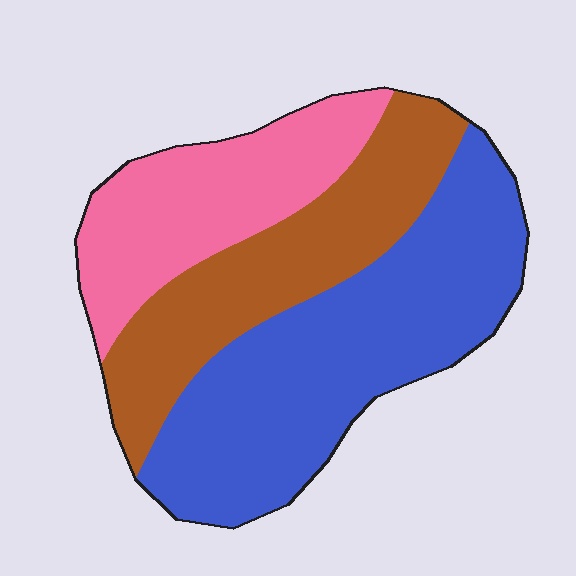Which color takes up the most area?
Blue, at roughly 45%.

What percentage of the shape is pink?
Pink covers roughly 25% of the shape.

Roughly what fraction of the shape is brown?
Brown covers 29% of the shape.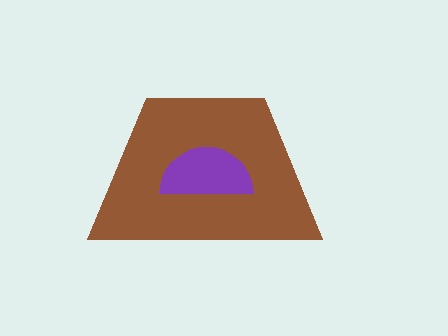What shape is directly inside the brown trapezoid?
The purple semicircle.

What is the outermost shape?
The brown trapezoid.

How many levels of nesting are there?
2.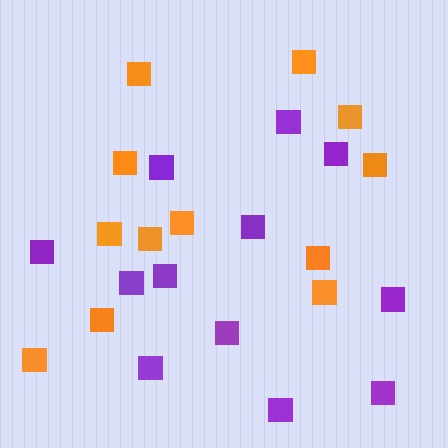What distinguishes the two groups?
There are 2 groups: one group of purple squares (12) and one group of orange squares (12).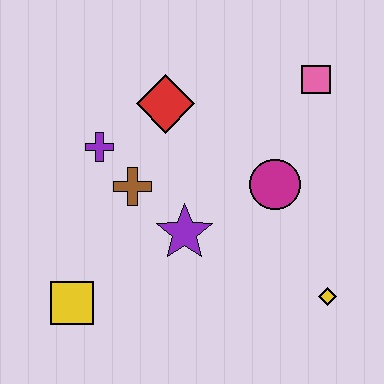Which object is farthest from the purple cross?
The yellow diamond is farthest from the purple cross.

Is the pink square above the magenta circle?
Yes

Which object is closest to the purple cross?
The brown cross is closest to the purple cross.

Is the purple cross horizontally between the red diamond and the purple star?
No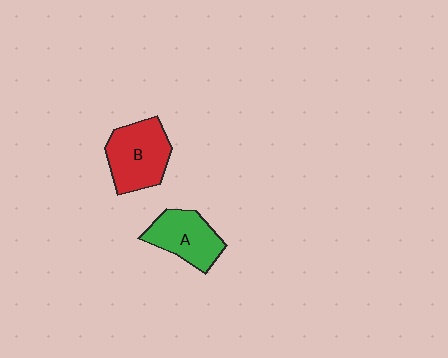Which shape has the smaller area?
Shape A (green).